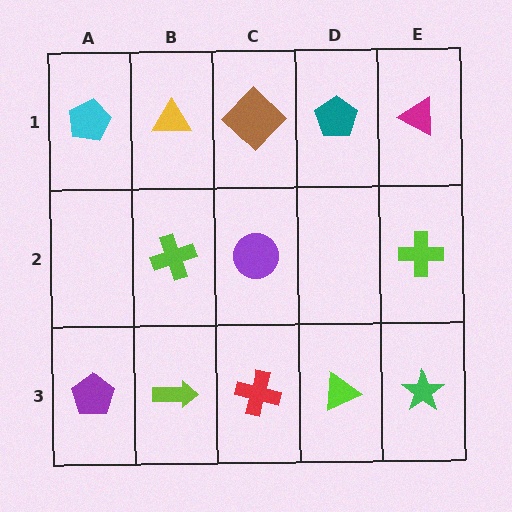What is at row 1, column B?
A yellow triangle.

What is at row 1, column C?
A brown diamond.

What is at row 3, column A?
A purple pentagon.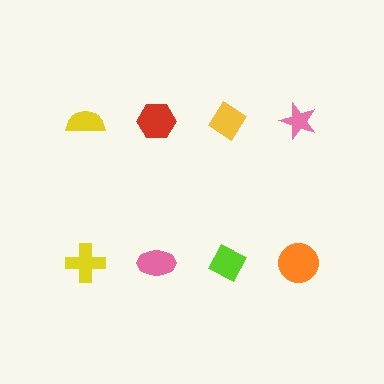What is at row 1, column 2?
A red hexagon.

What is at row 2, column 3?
A lime diamond.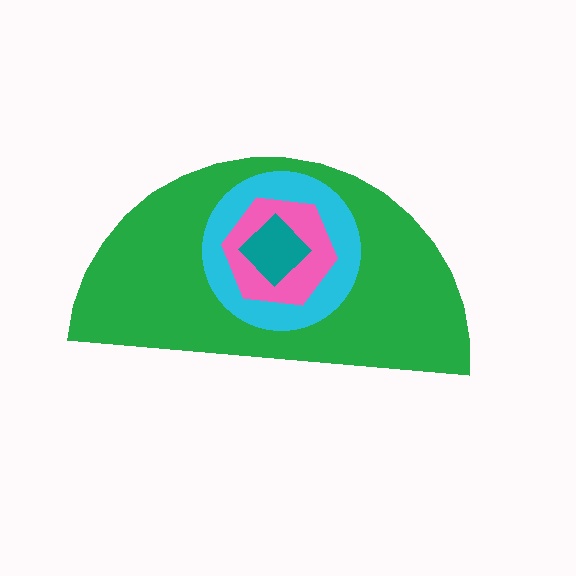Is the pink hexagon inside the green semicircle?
Yes.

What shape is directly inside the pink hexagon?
The teal diamond.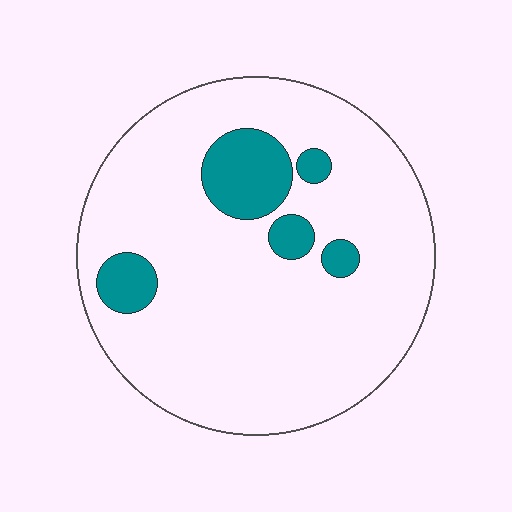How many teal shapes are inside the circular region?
5.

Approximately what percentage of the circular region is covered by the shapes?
Approximately 15%.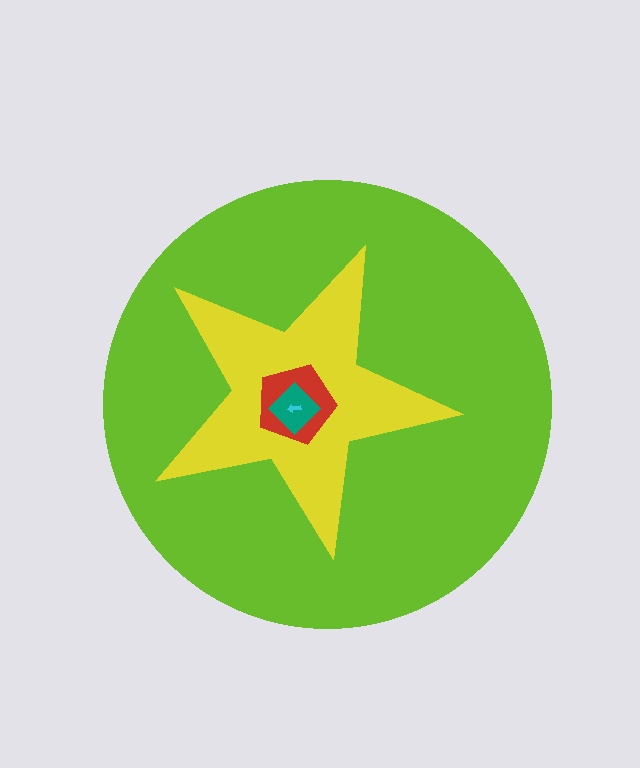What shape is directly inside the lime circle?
The yellow star.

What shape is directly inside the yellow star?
The red pentagon.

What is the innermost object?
The cyan arrow.